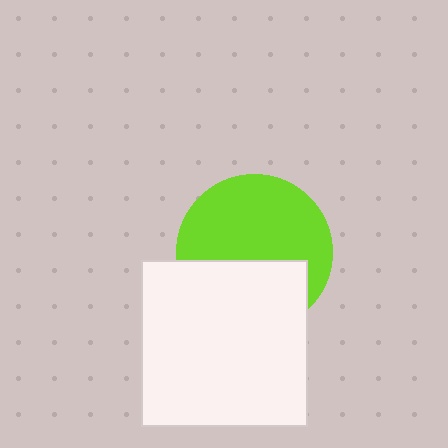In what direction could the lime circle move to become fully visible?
The lime circle could move up. That would shift it out from behind the white square entirely.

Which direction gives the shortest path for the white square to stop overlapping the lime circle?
Moving down gives the shortest separation.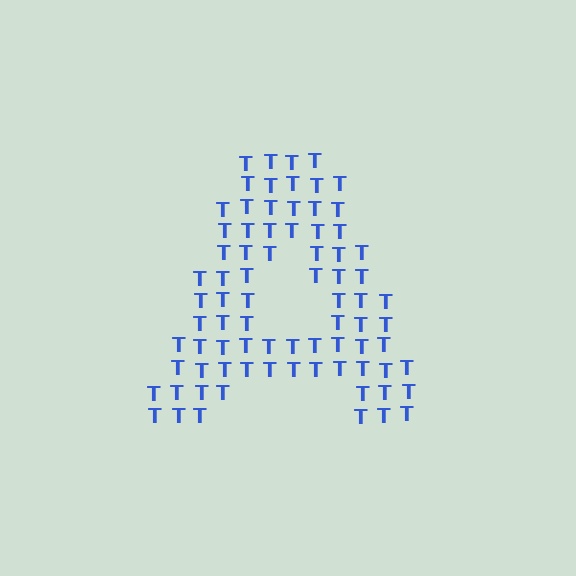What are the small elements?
The small elements are letter T's.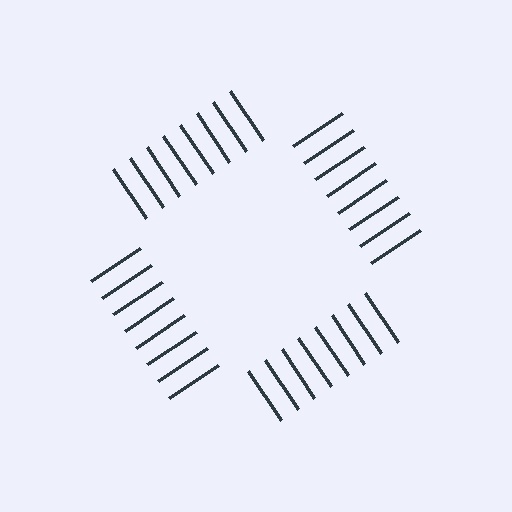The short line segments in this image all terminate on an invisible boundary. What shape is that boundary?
An illusory square — the line segments terminate on its edges but no continuous stroke is drawn.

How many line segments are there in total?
32 — 8 along each of the 4 edges.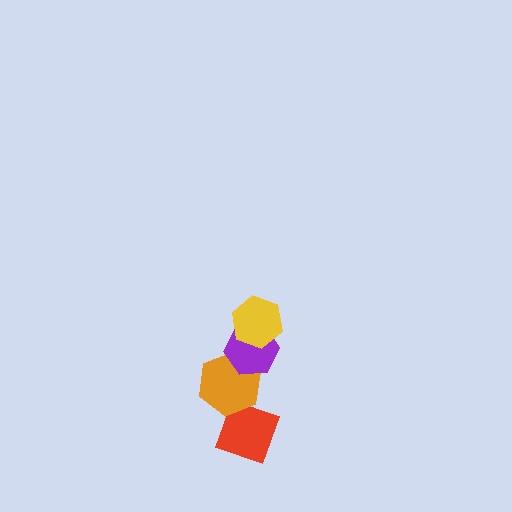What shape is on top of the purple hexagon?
The yellow hexagon is on top of the purple hexagon.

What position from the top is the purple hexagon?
The purple hexagon is 2nd from the top.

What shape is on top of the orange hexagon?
The purple hexagon is on top of the orange hexagon.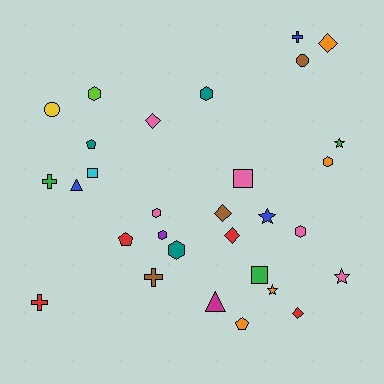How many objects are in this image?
There are 30 objects.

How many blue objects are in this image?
There are 3 blue objects.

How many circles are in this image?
There are 2 circles.